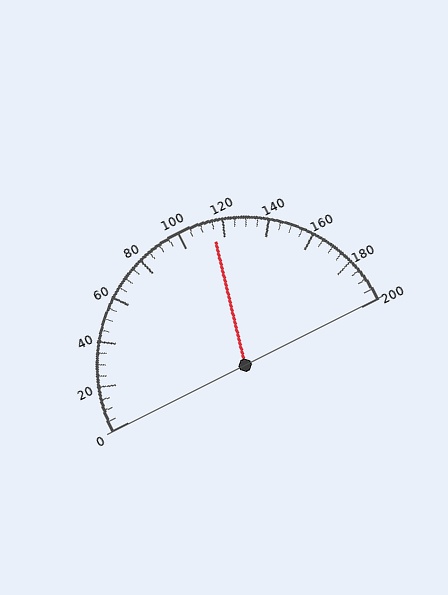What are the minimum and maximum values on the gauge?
The gauge ranges from 0 to 200.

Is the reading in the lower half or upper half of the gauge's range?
The reading is in the upper half of the range (0 to 200).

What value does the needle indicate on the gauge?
The needle indicates approximately 115.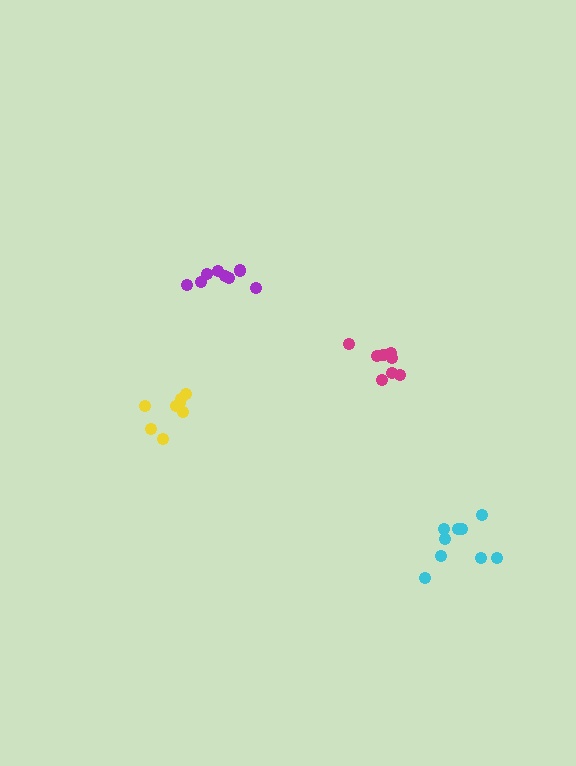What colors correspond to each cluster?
The clusters are colored: magenta, cyan, purple, yellow.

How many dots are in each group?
Group 1: 8 dots, Group 2: 9 dots, Group 3: 8 dots, Group 4: 8 dots (33 total).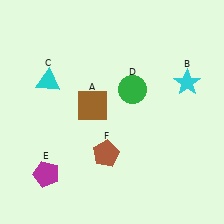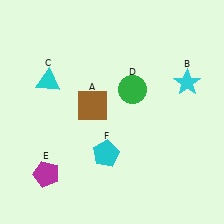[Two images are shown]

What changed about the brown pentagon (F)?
In Image 1, F is brown. In Image 2, it changed to cyan.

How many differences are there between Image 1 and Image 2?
There is 1 difference between the two images.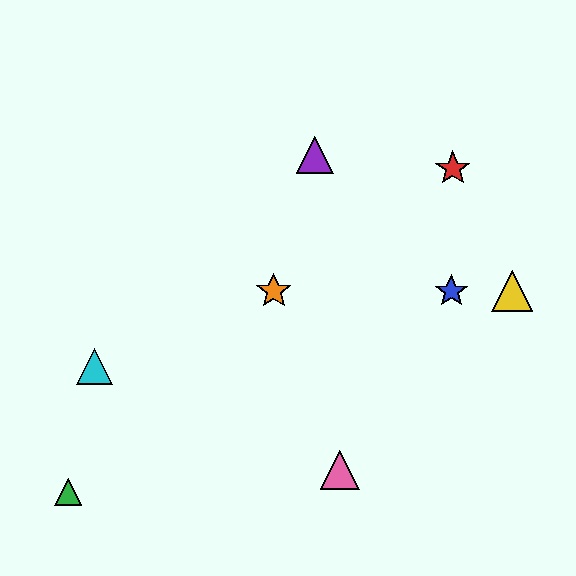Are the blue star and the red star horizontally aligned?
No, the blue star is at y≈291 and the red star is at y≈169.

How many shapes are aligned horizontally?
3 shapes (the blue star, the yellow triangle, the orange star) are aligned horizontally.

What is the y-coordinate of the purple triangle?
The purple triangle is at y≈155.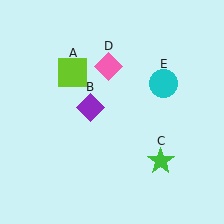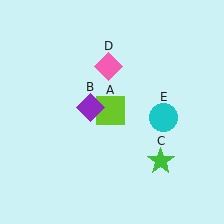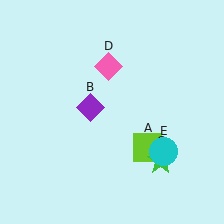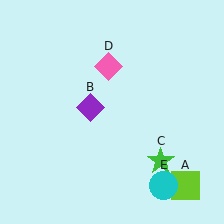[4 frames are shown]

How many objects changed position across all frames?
2 objects changed position: lime square (object A), cyan circle (object E).